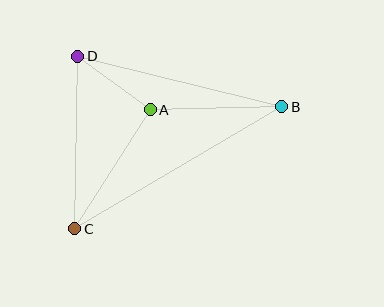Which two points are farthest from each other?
Points B and C are farthest from each other.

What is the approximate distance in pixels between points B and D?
The distance between B and D is approximately 210 pixels.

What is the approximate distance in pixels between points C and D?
The distance between C and D is approximately 173 pixels.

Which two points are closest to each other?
Points A and D are closest to each other.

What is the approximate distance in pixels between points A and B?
The distance between A and B is approximately 132 pixels.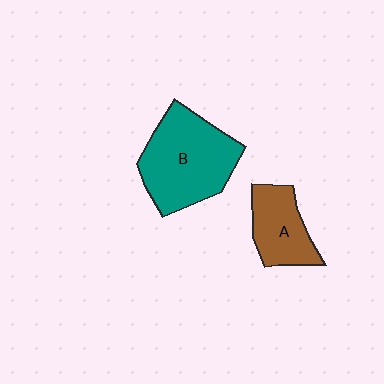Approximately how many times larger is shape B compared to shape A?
Approximately 1.8 times.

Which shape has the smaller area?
Shape A (brown).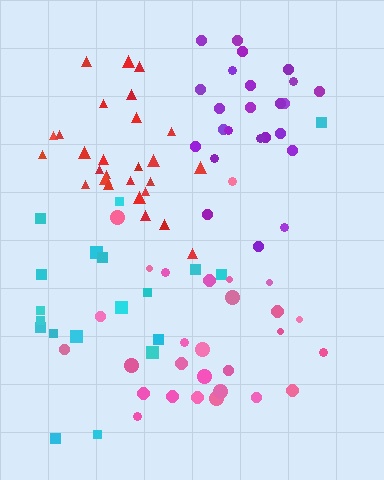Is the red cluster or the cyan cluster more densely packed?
Red.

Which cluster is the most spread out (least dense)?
Cyan.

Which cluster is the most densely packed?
Red.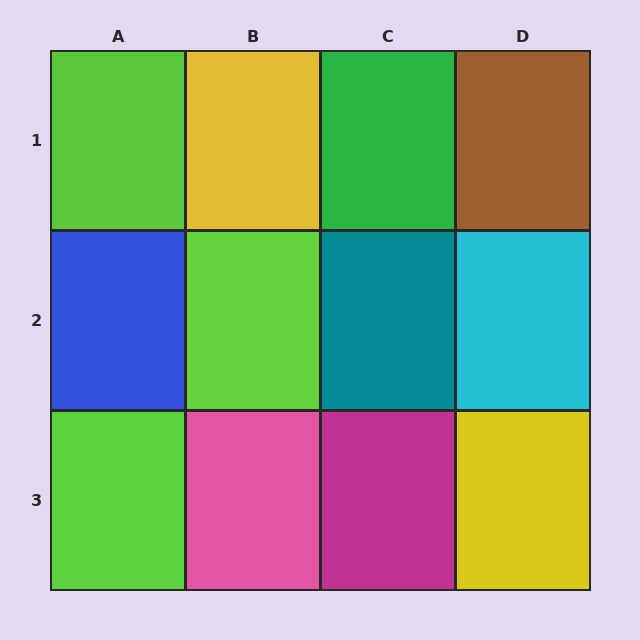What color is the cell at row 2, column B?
Lime.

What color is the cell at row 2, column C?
Teal.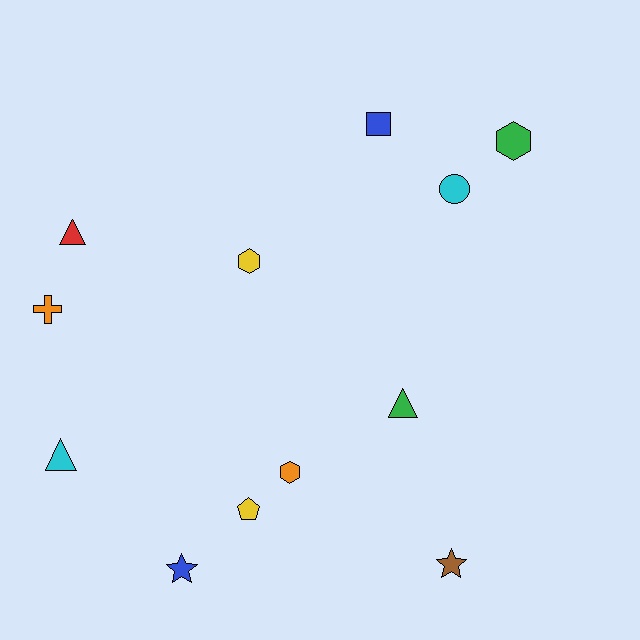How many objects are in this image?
There are 12 objects.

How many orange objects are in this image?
There are 2 orange objects.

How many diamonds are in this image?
There are no diamonds.